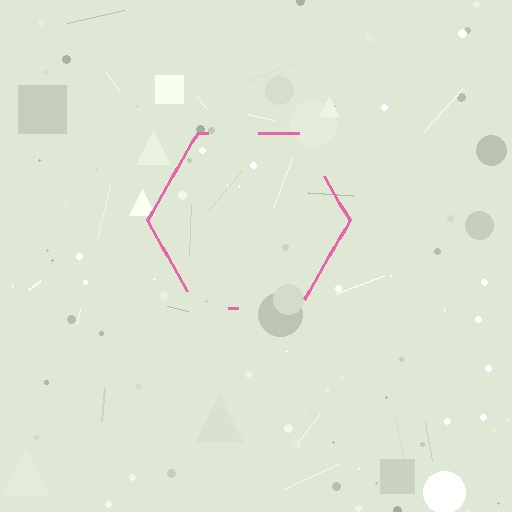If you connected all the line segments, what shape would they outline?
They would outline a hexagon.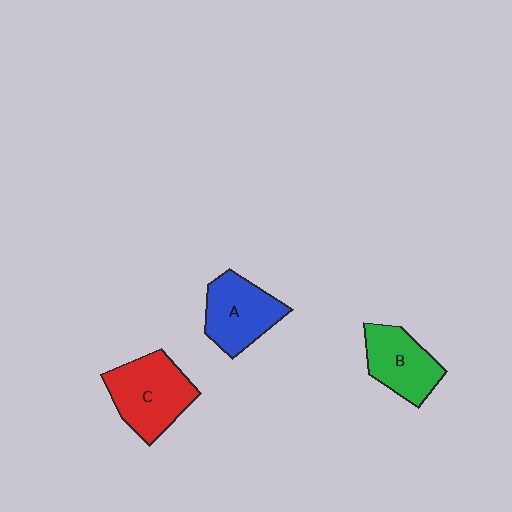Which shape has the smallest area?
Shape B (green).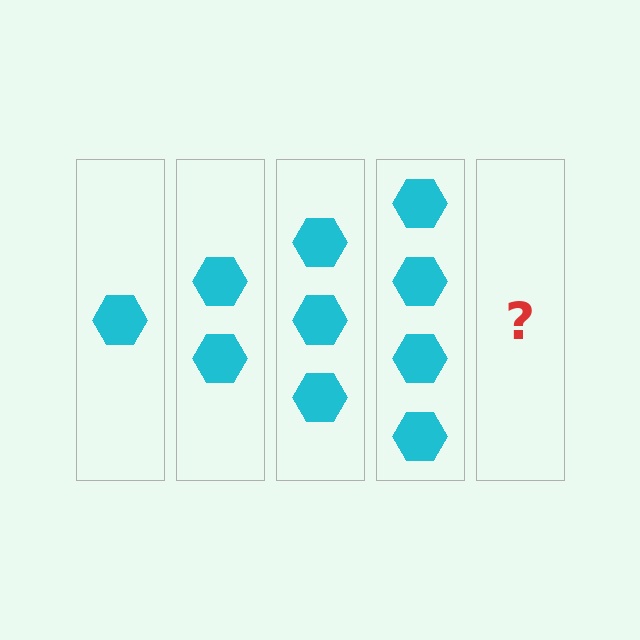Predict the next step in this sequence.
The next step is 5 hexagons.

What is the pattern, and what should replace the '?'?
The pattern is that each step adds one more hexagon. The '?' should be 5 hexagons.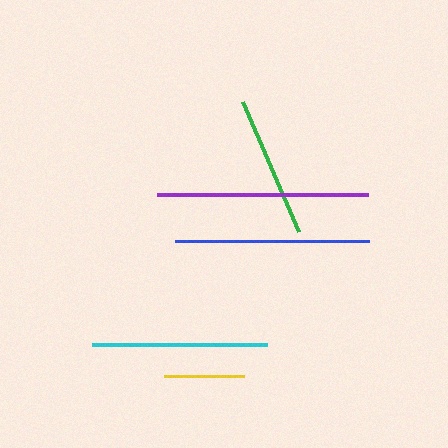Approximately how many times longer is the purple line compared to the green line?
The purple line is approximately 1.5 times the length of the green line.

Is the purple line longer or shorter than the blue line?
The purple line is longer than the blue line.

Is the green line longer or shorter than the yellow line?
The green line is longer than the yellow line.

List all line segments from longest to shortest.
From longest to shortest: purple, blue, cyan, green, yellow.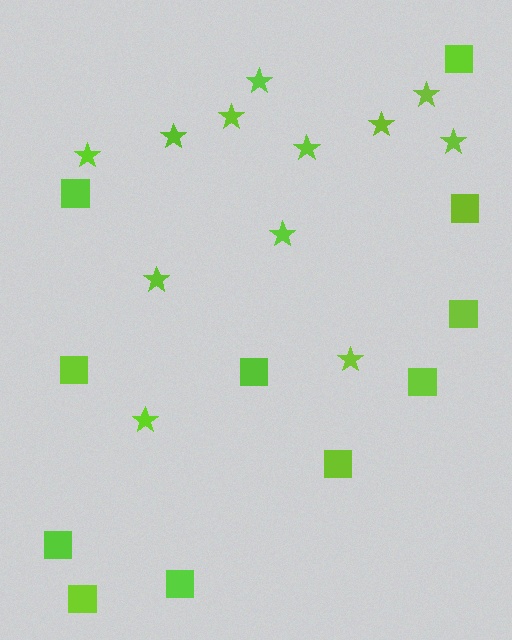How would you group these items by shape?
There are 2 groups: one group of squares (11) and one group of stars (12).